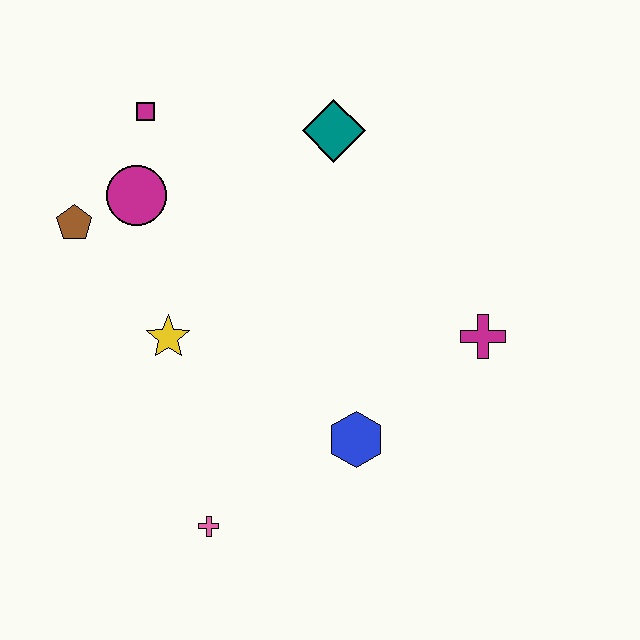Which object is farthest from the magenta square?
The pink cross is farthest from the magenta square.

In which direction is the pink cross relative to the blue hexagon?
The pink cross is to the left of the blue hexagon.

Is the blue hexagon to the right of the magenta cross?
No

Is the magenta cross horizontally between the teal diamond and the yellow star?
No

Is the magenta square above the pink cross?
Yes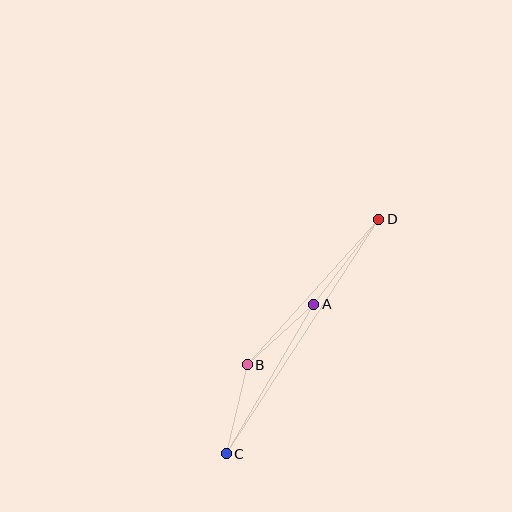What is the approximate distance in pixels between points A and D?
The distance between A and D is approximately 107 pixels.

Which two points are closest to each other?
Points A and B are closest to each other.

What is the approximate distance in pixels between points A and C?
The distance between A and C is approximately 173 pixels.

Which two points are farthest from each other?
Points C and D are farthest from each other.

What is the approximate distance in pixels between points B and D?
The distance between B and D is approximately 196 pixels.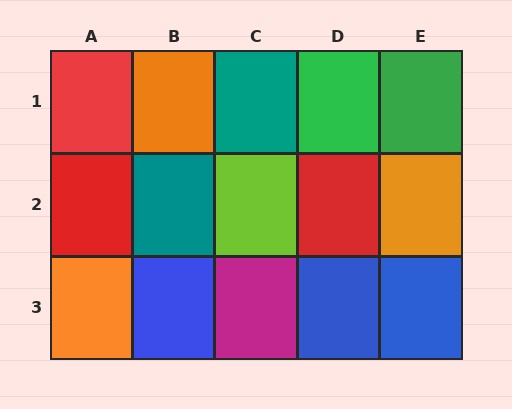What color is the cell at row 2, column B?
Teal.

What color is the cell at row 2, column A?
Red.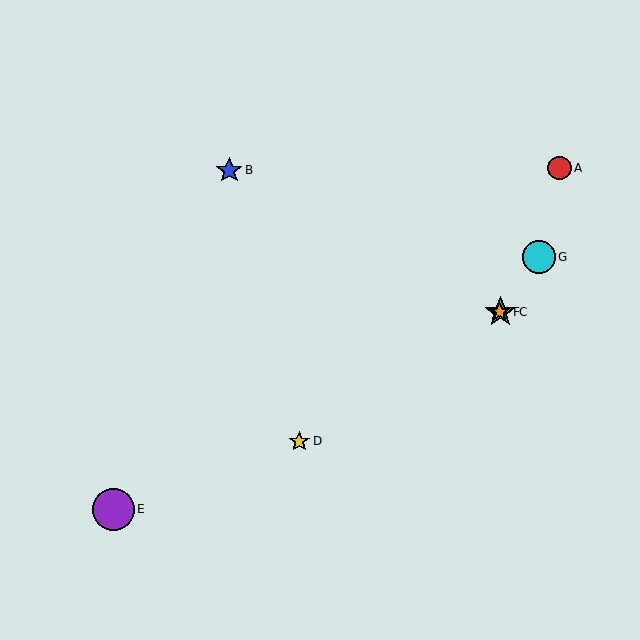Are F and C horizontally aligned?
Yes, both are at y≈312.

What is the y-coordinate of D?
Object D is at y≈441.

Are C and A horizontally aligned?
No, C is at y≈312 and A is at y≈168.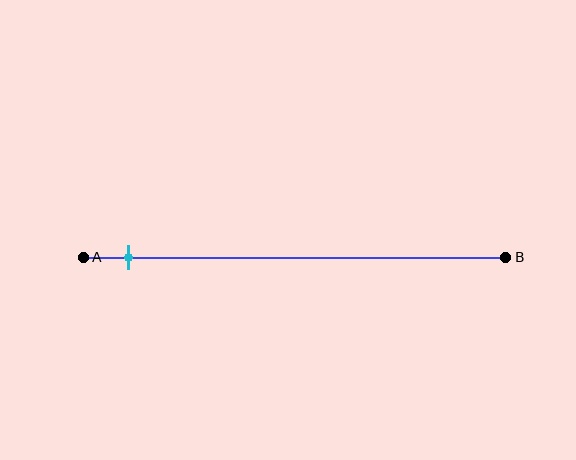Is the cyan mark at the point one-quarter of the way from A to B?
No, the mark is at about 10% from A, not at the 25% one-quarter point.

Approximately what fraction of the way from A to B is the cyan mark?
The cyan mark is approximately 10% of the way from A to B.